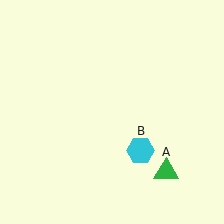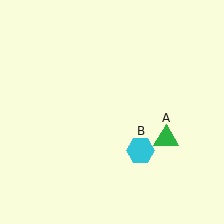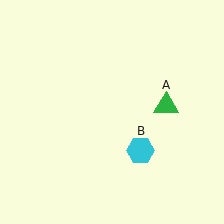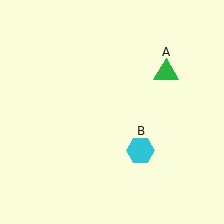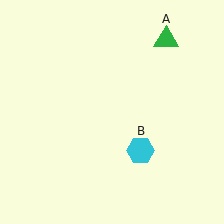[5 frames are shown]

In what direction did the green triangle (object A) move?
The green triangle (object A) moved up.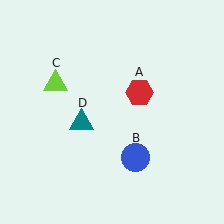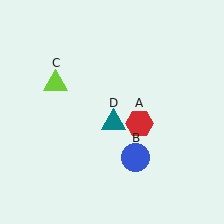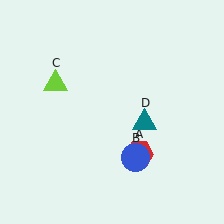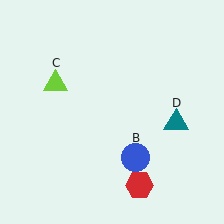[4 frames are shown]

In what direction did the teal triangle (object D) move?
The teal triangle (object D) moved right.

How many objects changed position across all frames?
2 objects changed position: red hexagon (object A), teal triangle (object D).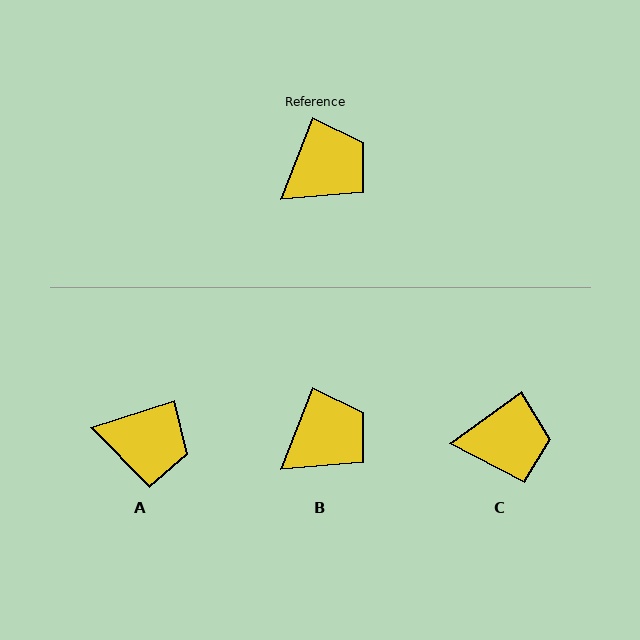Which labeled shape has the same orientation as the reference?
B.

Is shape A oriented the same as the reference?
No, it is off by about 50 degrees.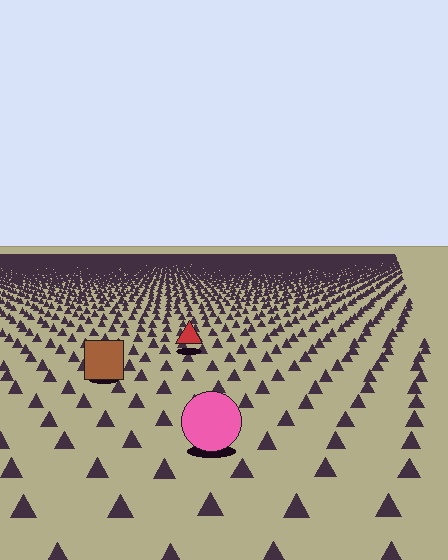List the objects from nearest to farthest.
From nearest to farthest: the pink circle, the brown square, the red triangle.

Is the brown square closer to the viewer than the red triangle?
Yes. The brown square is closer — you can tell from the texture gradient: the ground texture is coarser near it.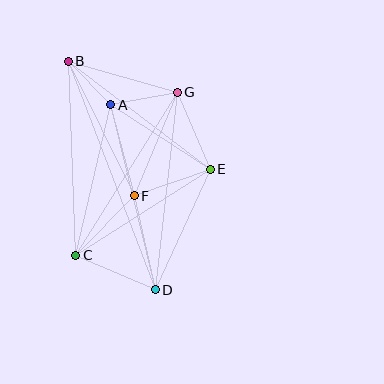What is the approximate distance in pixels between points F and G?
The distance between F and G is approximately 112 pixels.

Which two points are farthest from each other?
Points B and D are farthest from each other.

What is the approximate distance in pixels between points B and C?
The distance between B and C is approximately 194 pixels.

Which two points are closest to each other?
Points A and B are closest to each other.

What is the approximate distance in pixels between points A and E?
The distance between A and E is approximately 118 pixels.